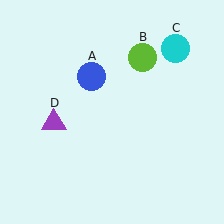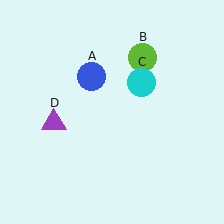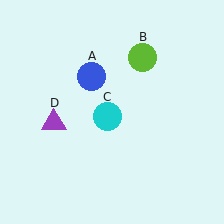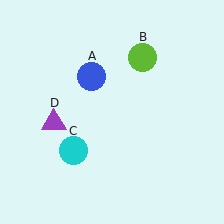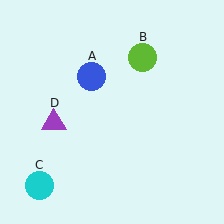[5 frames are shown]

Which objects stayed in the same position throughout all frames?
Blue circle (object A) and lime circle (object B) and purple triangle (object D) remained stationary.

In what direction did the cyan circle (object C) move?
The cyan circle (object C) moved down and to the left.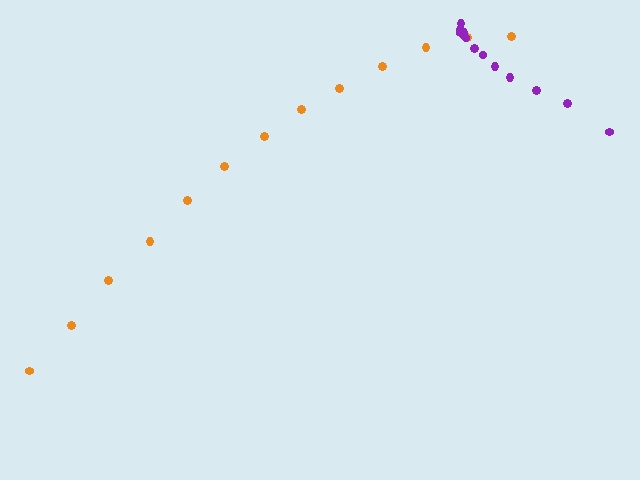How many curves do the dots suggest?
There are 2 distinct paths.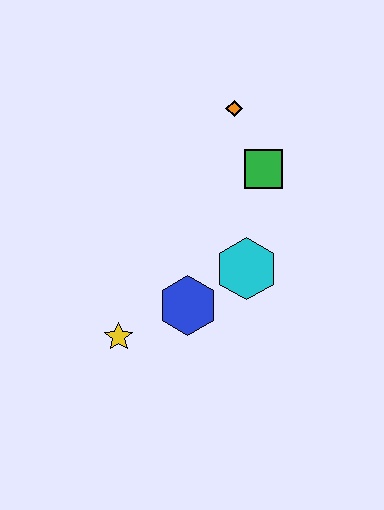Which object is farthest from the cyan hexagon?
The orange diamond is farthest from the cyan hexagon.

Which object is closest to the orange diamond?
The green square is closest to the orange diamond.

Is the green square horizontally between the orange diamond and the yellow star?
No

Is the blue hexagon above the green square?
No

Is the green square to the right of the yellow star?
Yes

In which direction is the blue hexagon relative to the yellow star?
The blue hexagon is to the right of the yellow star.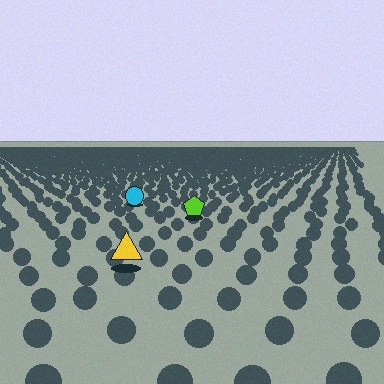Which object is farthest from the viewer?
The cyan circle is farthest from the viewer. It appears smaller and the ground texture around it is denser.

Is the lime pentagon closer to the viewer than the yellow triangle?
No. The yellow triangle is closer — you can tell from the texture gradient: the ground texture is coarser near it.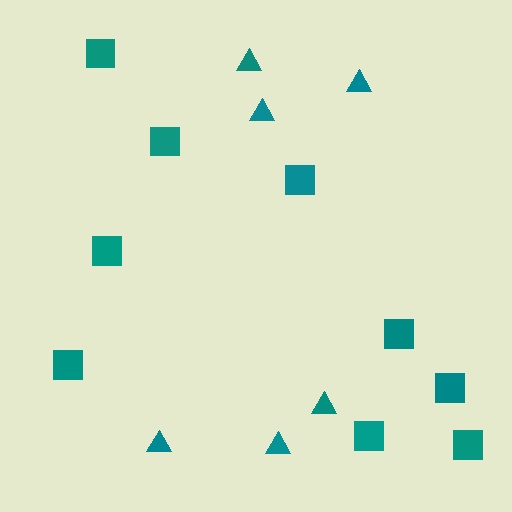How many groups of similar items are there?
There are 2 groups: one group of triangles (6) and one group of squares (9).